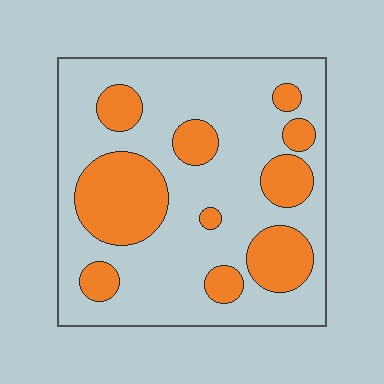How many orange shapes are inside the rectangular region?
10.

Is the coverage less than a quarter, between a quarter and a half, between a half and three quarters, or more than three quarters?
Between a quarter and a half.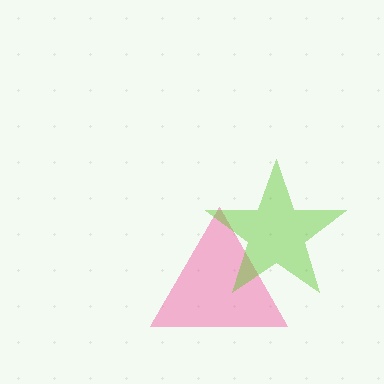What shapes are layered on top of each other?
The layered shapes are: a pink triangle, a lime star.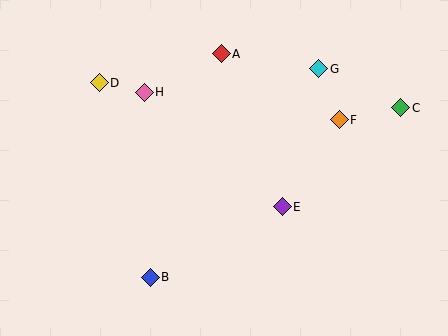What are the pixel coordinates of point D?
Point D is at (99, 83).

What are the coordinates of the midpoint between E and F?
The midpoint between E and F is at (311, 163).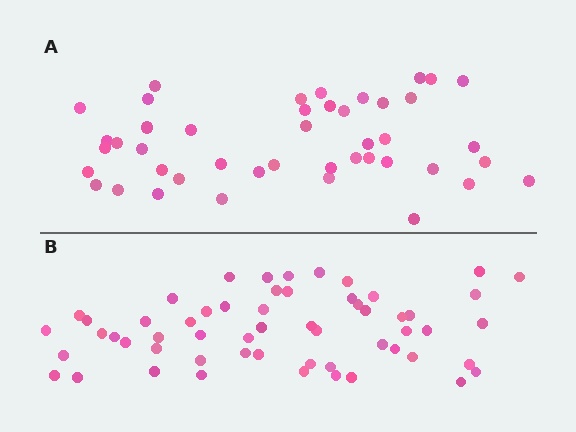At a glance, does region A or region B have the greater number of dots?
Region B (the bottom region) has more dots.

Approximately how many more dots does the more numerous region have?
Region B has approximately 15 more dots than region A.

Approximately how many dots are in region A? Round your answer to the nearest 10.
About 40 dots. (The exact count is 44, which rounds to 40.)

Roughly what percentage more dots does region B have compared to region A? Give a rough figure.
About 30% more.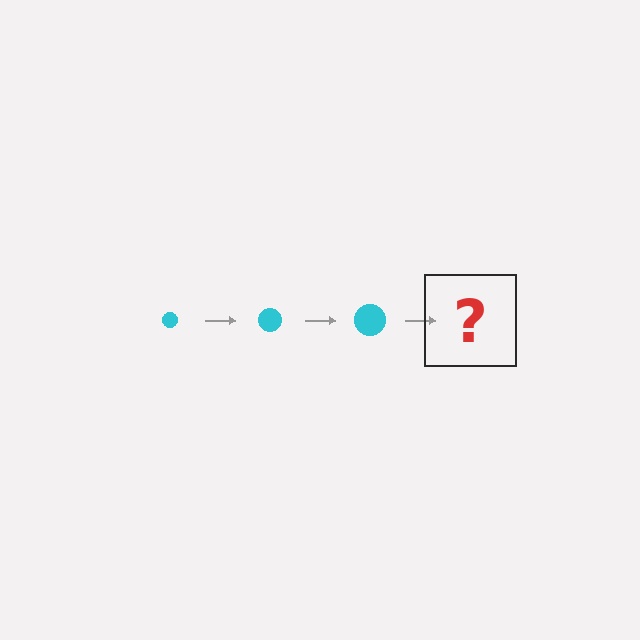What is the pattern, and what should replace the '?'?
The pattern is that the circle gets progressively larger each step. The '?' should be a cyan circle, larger than the previous one.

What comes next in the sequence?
The next element should be a cyan circle, larger than the previous one.